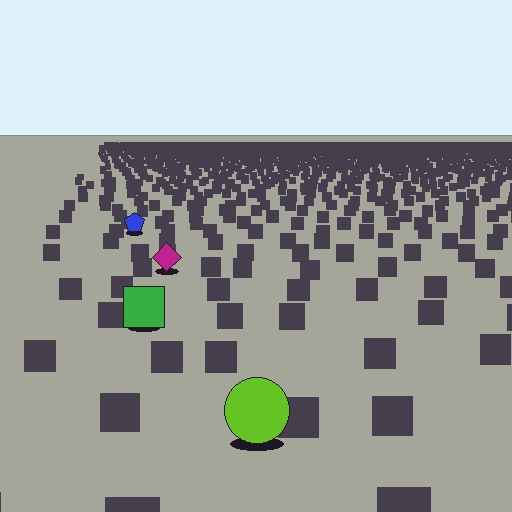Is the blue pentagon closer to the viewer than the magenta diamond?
No. The magenta diamond is closer — you can tell from the texture gradient: the ground texture is coarser near it.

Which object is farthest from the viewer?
The blue pentagon is farthest from the viewer. It appears smaller and the ground texture around it is denser.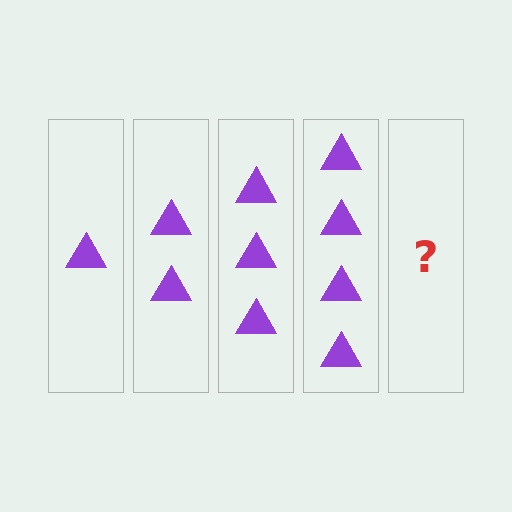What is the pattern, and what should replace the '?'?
The pattern is that each step adds one more triangle. The '?' should be 5 triangles.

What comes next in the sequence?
The next element should be 5 triangles.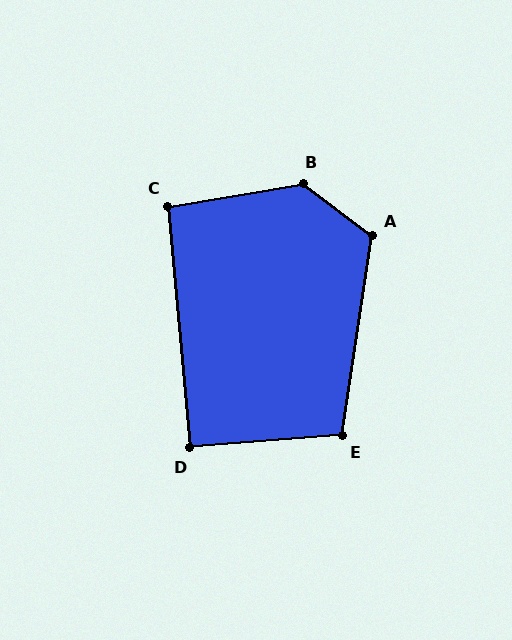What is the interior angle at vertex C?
Approximately 94 degrees (approximately right).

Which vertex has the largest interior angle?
B, at approximately 134 degrees.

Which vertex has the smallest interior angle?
D, at approximately 91 degrees.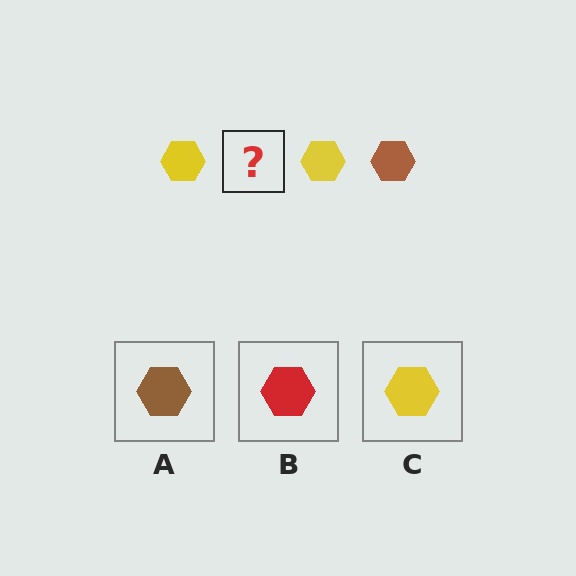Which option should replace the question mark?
Option A.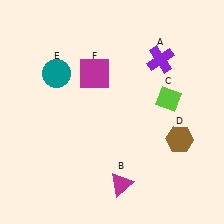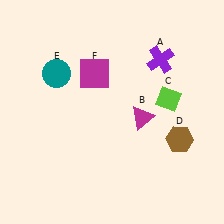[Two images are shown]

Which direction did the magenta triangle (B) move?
The magenta triangle (B) moved up.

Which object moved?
The magenta triangle (B) moved up.